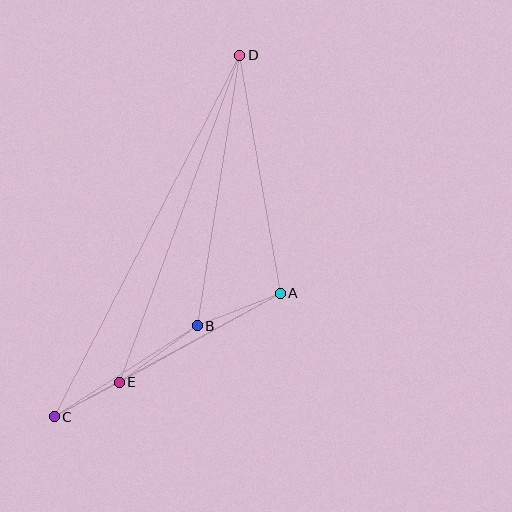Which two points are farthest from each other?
Points C and D are farthest from each other.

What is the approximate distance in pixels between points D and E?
The distance between D and E is approximately 349 pixels.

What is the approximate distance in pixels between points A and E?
The distance between A and E is approximately 184 pixels.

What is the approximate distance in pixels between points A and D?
The distance between A and D is approximately 242 pixels.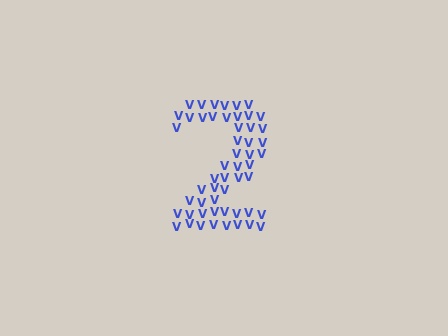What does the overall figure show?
The overall figure shows the digit 2.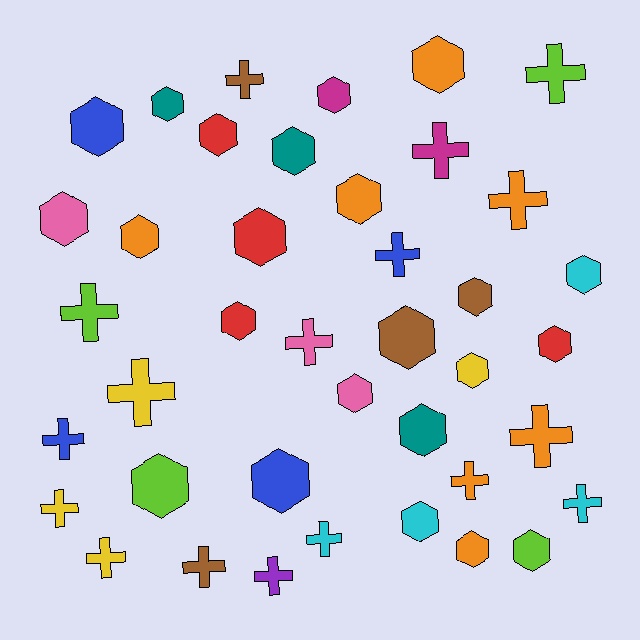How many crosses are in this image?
There are 17 crosses.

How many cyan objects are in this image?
There are 4 cyan objects.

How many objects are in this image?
There are 40 objects.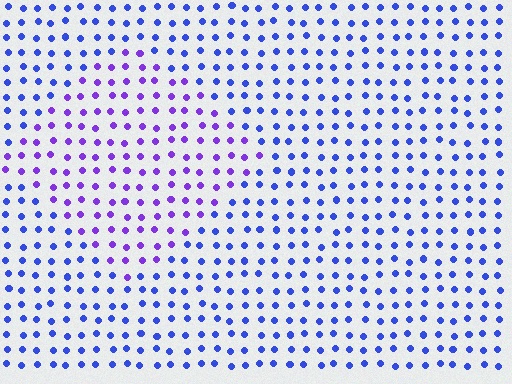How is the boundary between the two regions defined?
The boundary is defined purely by a slight shift in hue (about 36 degrees). Spacing, size, and orientation are identical on both sides.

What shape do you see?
I see a diamond.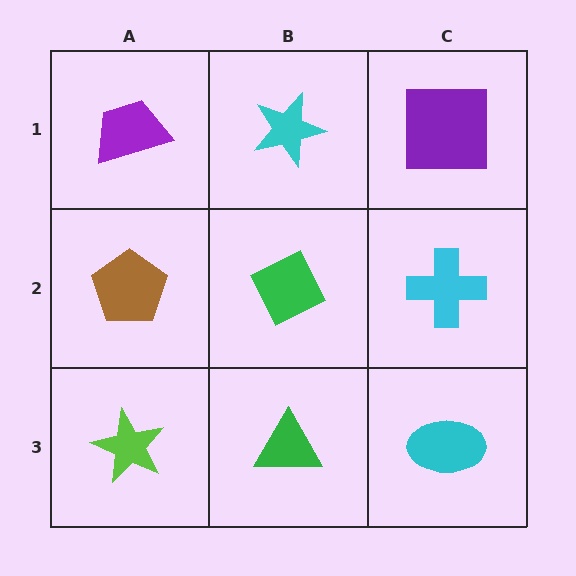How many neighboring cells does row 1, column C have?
2.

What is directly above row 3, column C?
A cyan cross.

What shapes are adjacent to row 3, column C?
A cyan cross (row 2, column C), a green triangle (row 3, column B).